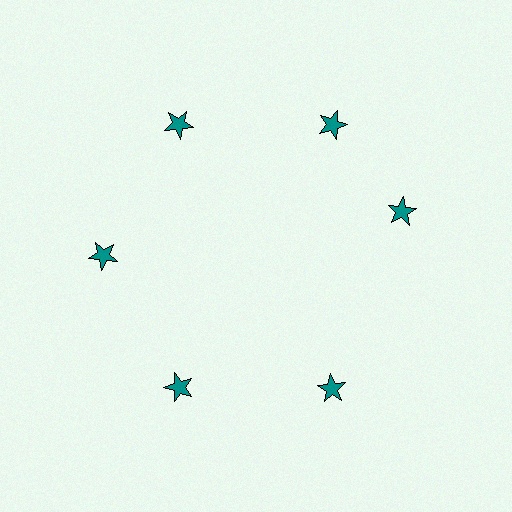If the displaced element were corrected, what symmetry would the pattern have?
It would have 6-fold rotational symmetry — the pattern would map onto itself every 60 degrees.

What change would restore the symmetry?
The symmetry would be restored by rotating it back into even spacing with its neighbors so that all 6 stars sit at equal angles and equal distance from the center.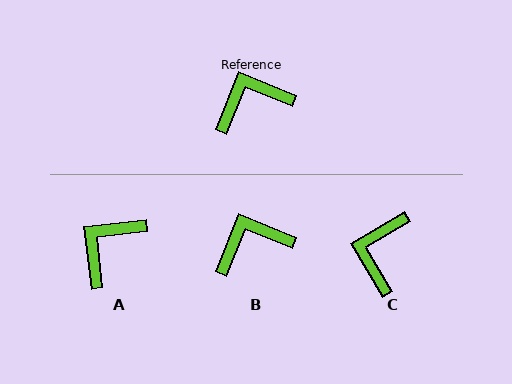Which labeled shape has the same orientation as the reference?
B.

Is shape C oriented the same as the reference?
No, it is off by about 53 degrees.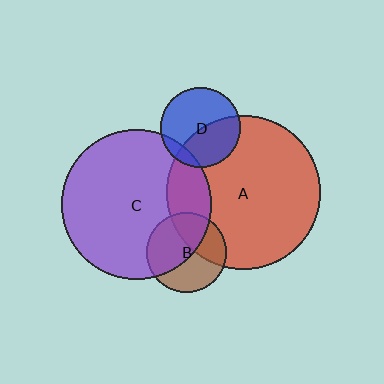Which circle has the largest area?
Circle A (red).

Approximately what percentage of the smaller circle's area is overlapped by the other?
Approximately 55%.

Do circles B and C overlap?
Yes.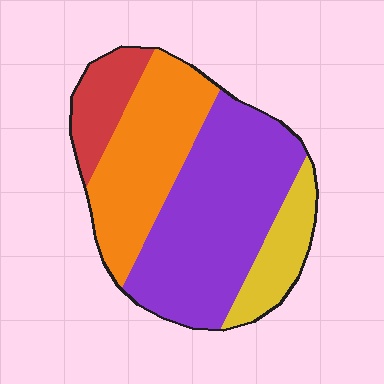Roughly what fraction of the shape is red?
Red covers about 10% of the shape.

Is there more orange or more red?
Orange.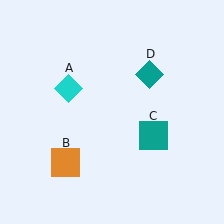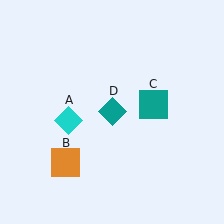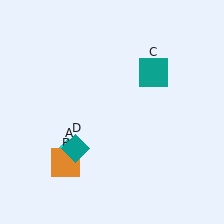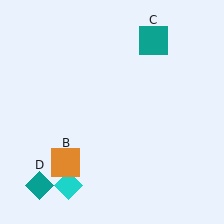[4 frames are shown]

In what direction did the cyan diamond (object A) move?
The cyan diamond (object A) moved down.